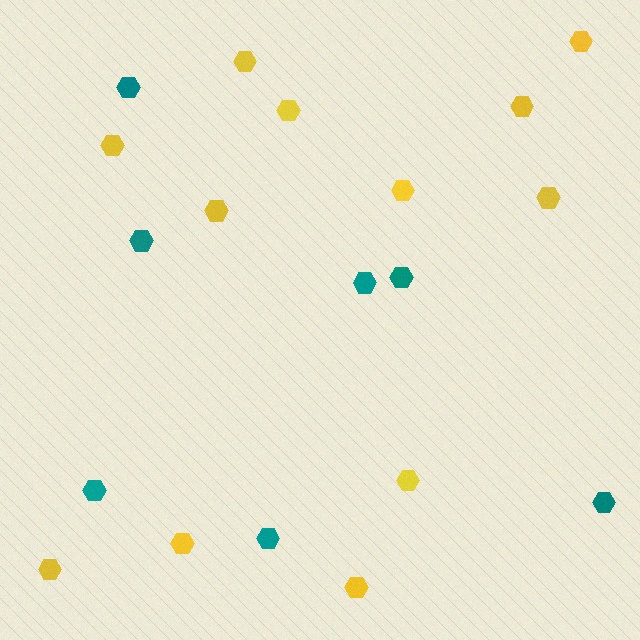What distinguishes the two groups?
There are 2 groups: one group of yellow hexagons (12) and one group of teal hexagons (7).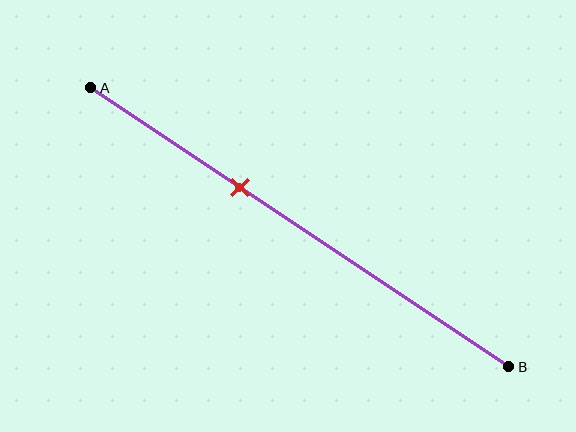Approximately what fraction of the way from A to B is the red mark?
The red mark is approximately 35% of the way from A to B.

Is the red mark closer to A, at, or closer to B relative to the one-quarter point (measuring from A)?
The red mark is closer to point B than the one-quarter point of segment AB.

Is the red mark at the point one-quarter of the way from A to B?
No, the mark is at about 35% from A, not at the 25% one-quarter point.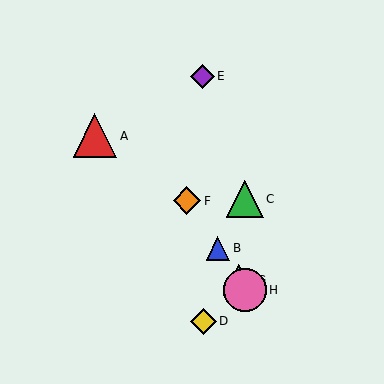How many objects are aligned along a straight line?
4 objects (B, F, G, H) are aligned along a straight line.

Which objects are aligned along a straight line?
Objects B, F, G, H are aligned along a straight line.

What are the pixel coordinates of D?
Object D is at (203, 321).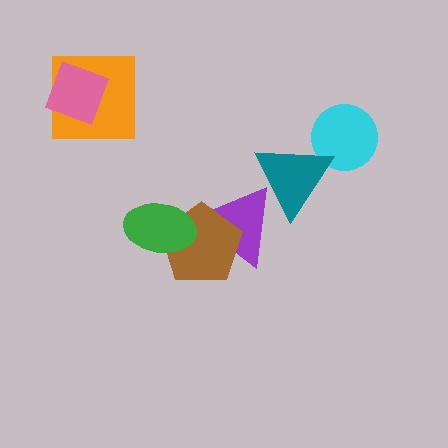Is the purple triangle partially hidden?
Yes, it is partially covered by another shape.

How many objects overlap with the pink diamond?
1 object overlaps with the pink diamond.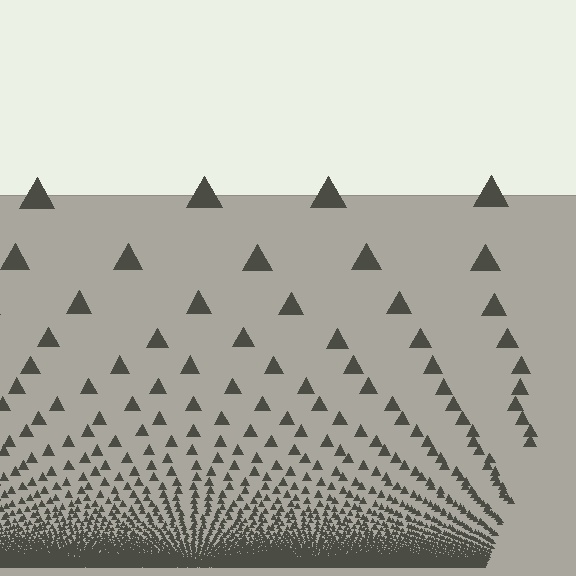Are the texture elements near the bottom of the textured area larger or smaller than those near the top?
Smaller. The gradient is inverted — elements near the bottom are smaller and denser.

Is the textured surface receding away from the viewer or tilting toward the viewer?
The surface appears to tilt toward the viewer. Texture elements get larger and sparser toward the top.